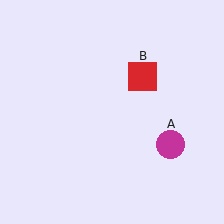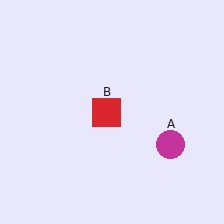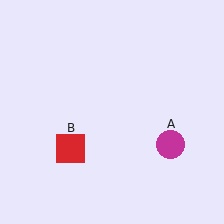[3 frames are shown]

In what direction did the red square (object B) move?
The red square (object B) moved down and to the left.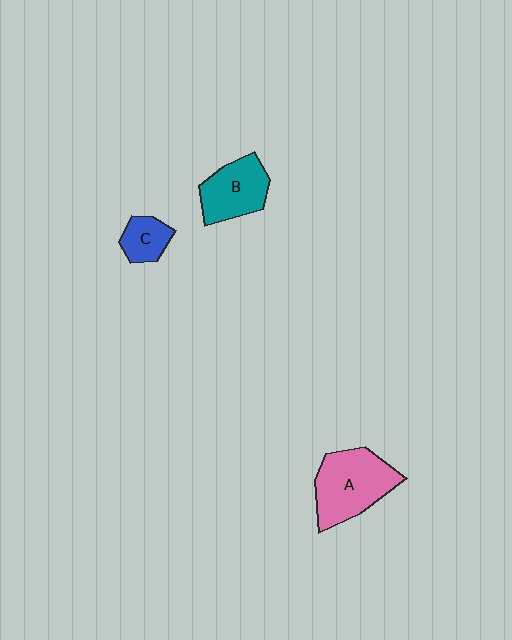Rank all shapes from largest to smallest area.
From largest to smallest: A (pink), B (teal), C (blue).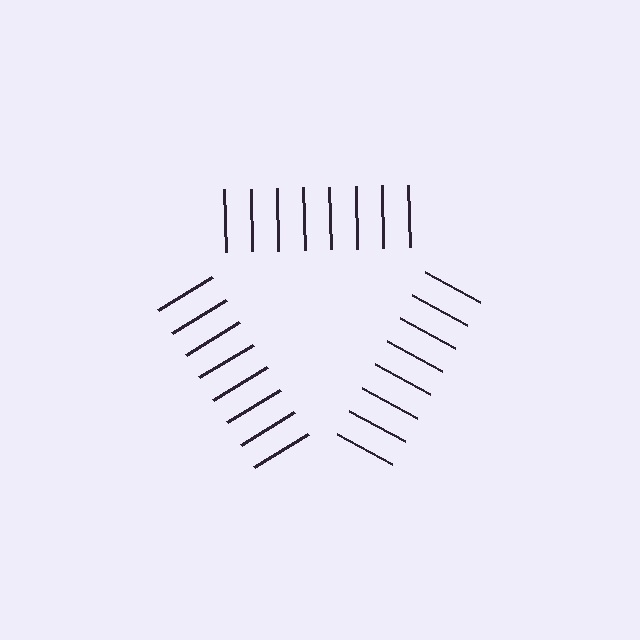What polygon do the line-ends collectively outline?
An illusory triangle — the line segments terminate on its edges but no continuous stroke is drawn.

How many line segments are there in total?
24 — 8 along each of the 3 edges.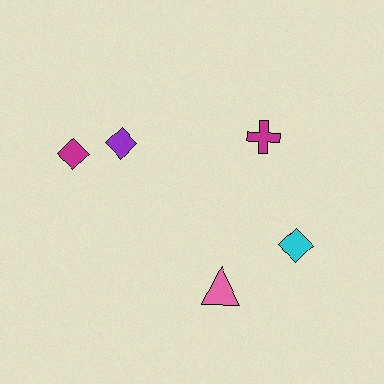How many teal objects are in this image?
There are no teal objects.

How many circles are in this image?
There are no circles.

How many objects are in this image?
There are 5 objects.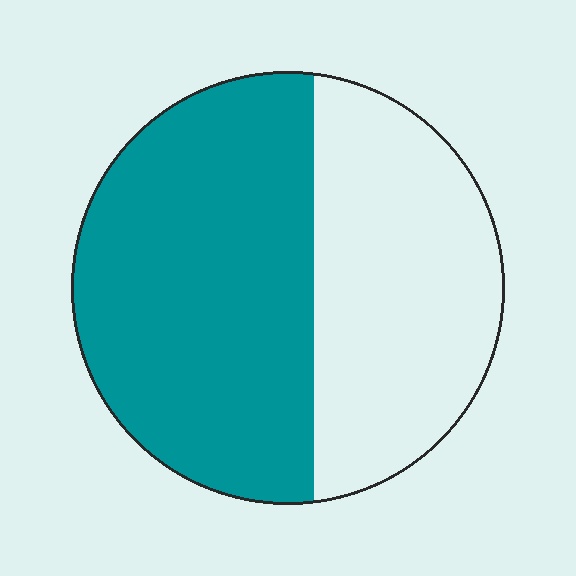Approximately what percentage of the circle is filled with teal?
Approximately 60%.